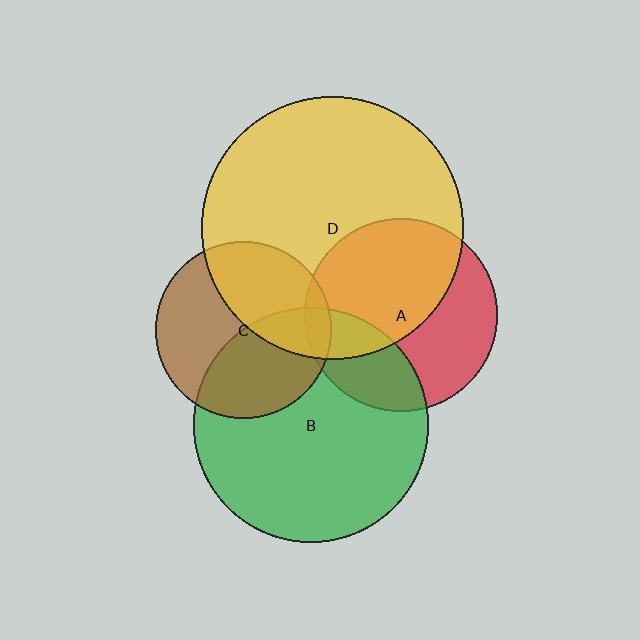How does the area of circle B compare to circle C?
Approximately 1.8 times.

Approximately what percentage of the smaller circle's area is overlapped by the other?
Approximately 25%.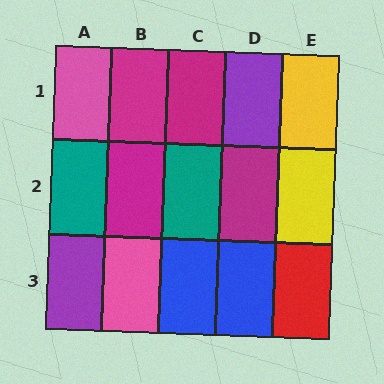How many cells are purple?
2 cells are purple.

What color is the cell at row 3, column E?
Red.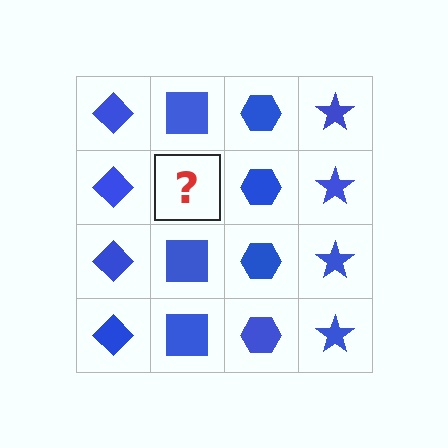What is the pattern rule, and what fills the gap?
The rule is that each column has a consistent shape. The gap should be filled with a blue square.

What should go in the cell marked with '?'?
The missing cell should contain a blue square.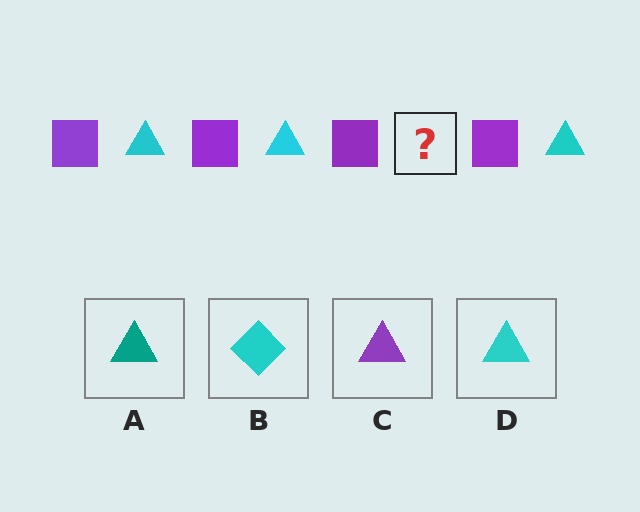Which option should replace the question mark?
Option D.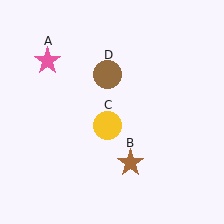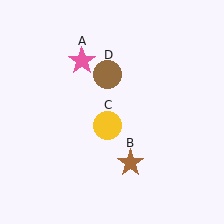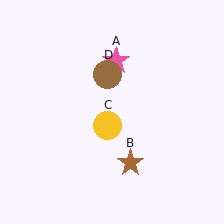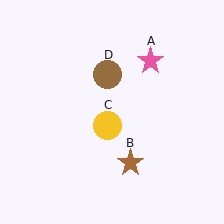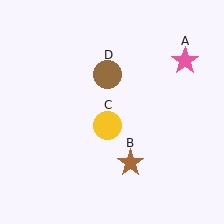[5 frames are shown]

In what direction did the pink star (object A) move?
The pink star (object A) moved right.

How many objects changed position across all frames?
1 object changed position: pink star (object A).